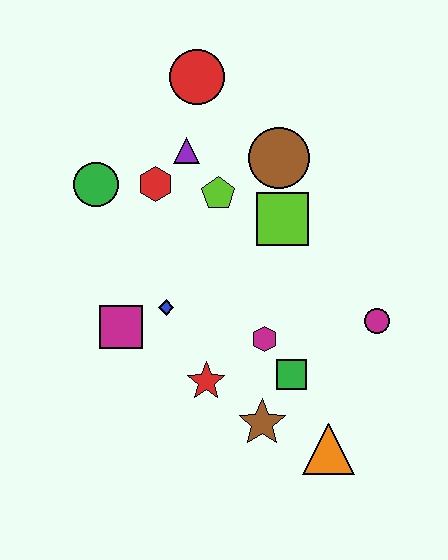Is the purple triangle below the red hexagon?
No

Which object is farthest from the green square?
The red circle is farthest from the green square.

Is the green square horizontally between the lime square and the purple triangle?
No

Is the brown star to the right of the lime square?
No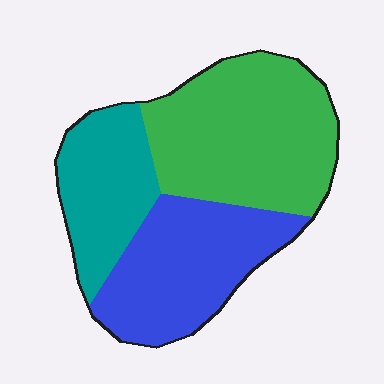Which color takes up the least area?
Teal, at roughly 25%.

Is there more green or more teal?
Green.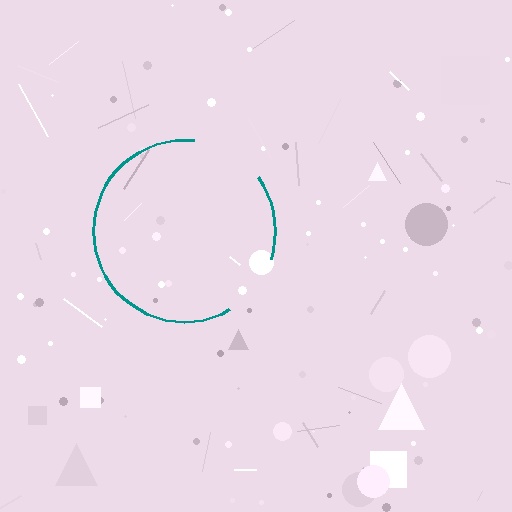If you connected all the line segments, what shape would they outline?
They would outline a circle.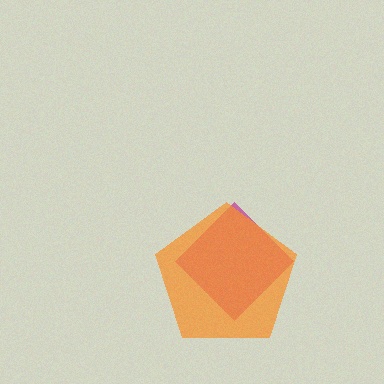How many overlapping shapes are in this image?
There are 2 overlapping shapes in the image.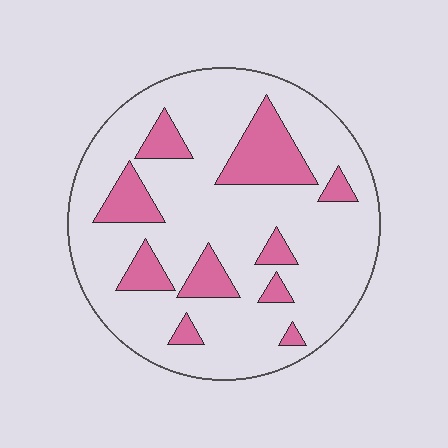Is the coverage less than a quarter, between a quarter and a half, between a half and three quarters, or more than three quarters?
Less than a quarter.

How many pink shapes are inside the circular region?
10.